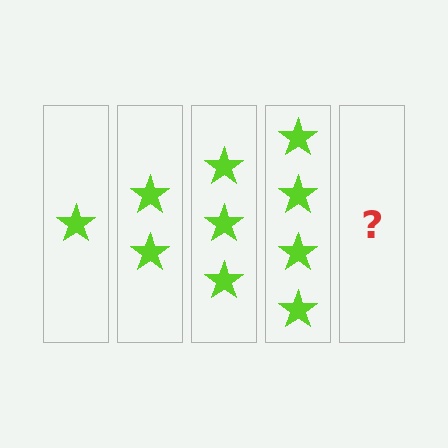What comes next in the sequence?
The next element should be 5 stars.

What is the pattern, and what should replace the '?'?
The pattern is that each step adds one more star. The '?' should be 5 stars.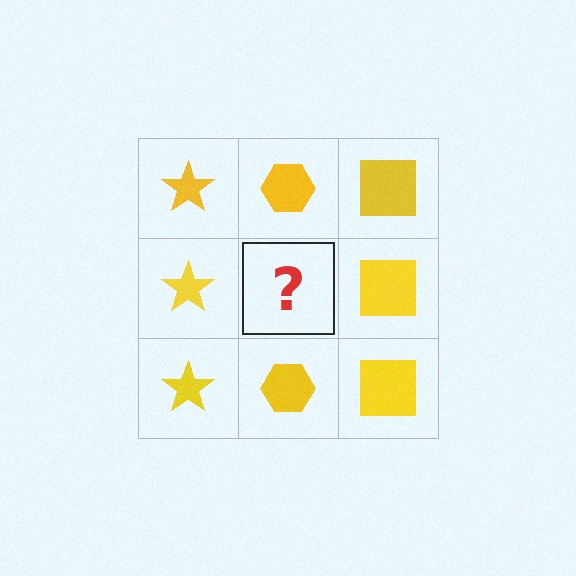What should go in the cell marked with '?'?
The missing cell should contain a yellow hexagon.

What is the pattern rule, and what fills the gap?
The rule is that each column has a consistent shape. The gap should be filled with a yellow hexagon.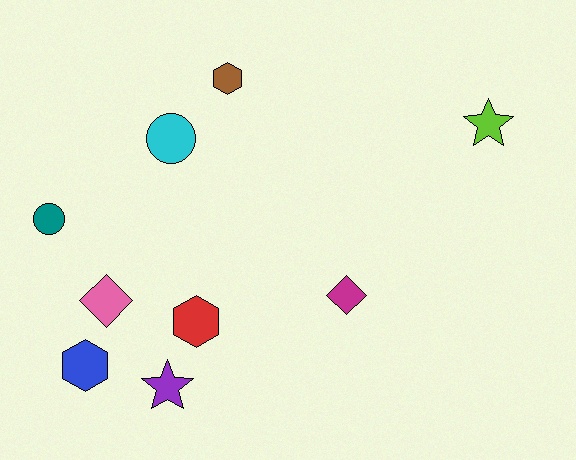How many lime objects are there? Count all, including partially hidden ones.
There is 1 lime object.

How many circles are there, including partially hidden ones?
There are 2 circles.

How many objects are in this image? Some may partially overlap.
There are 9 objects.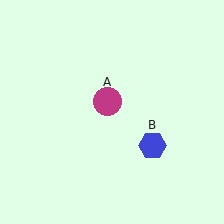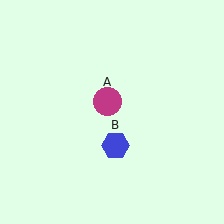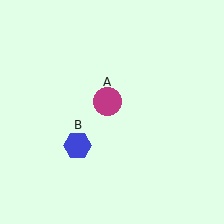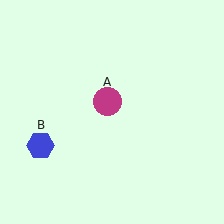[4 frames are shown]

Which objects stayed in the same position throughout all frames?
Magenta circle (object A) remained stationary.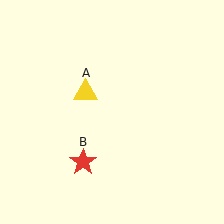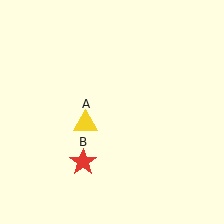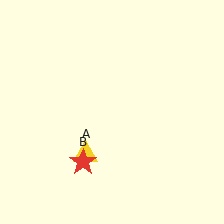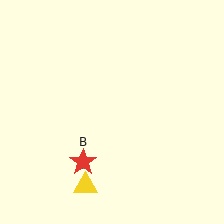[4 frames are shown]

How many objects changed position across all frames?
1 object changed position: yellow triangle (object A).